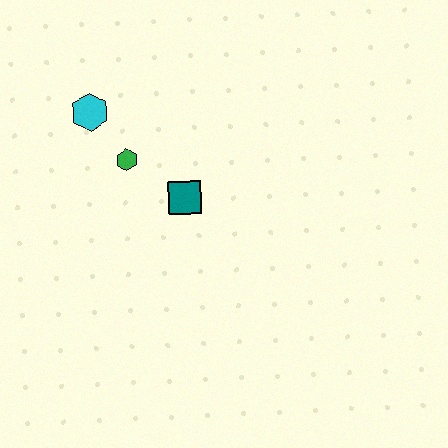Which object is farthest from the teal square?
The cyan hexagon is farthest from the teal square.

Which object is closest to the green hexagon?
The cyan hexagon is closest to the green hexagon.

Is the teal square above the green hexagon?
No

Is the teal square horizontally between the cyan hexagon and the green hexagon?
No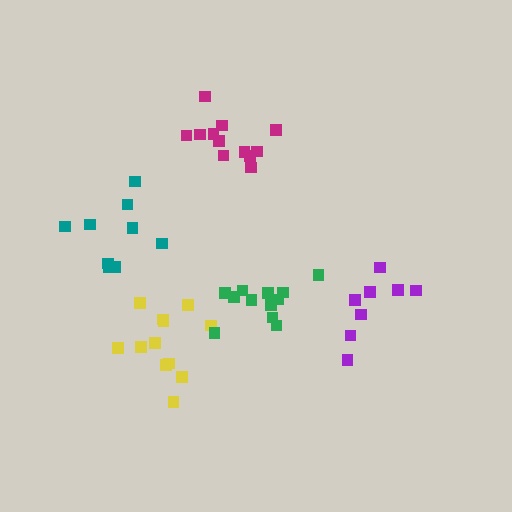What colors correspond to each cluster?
The clusters are colored: magenta, teal, purple, yellow, green.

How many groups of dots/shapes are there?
There are 5 groups.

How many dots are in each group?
Group 1: 12 dots, Group 2: 9 dots, Group 3: 8 dots, Group 4: 12 dots, Group 5: 12 dots (53 total).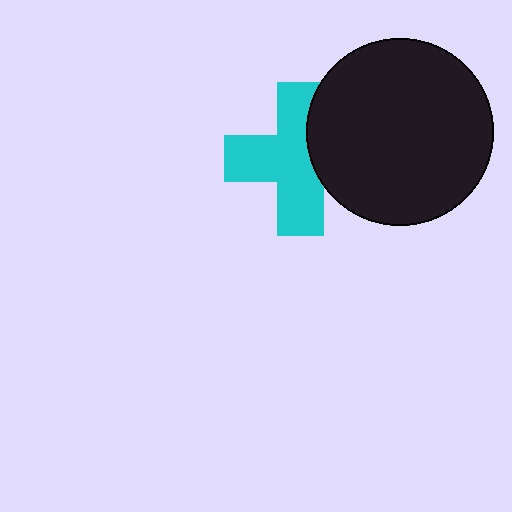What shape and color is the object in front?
The object in front is a black circle.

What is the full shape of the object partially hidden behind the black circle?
The partially hidden object is a cyan cross.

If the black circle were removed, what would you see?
You would see the complete cyan cross.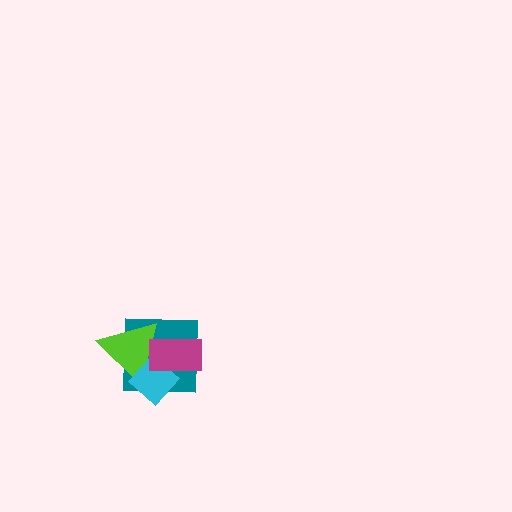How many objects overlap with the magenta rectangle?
3 objects overlap with the magenta rectangle.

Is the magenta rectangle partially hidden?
No, no other shape covers it.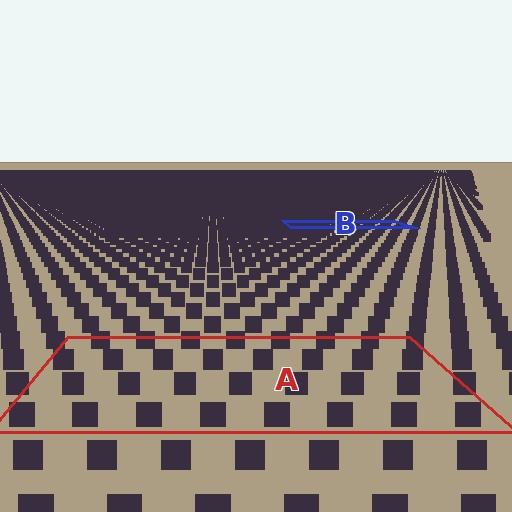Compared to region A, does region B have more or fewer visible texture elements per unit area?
Region B has more texture elements per unit area — they are packed more densely because it is farther away.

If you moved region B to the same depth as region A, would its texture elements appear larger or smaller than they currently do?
They would appear larger. At a closer depth, the same texture elements are projected at a bigger on-screen size.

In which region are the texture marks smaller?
The texture marks are smaller in region B, because it is farther away.